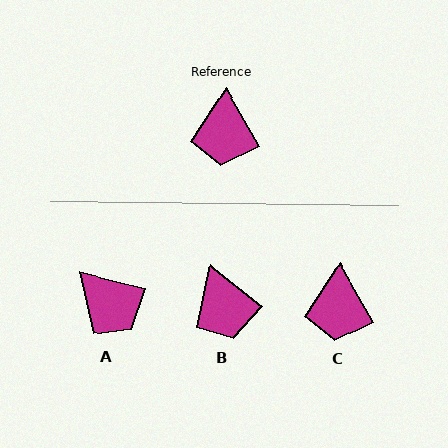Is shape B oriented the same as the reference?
No, it is off by about 22 degrees.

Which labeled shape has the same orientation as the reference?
C.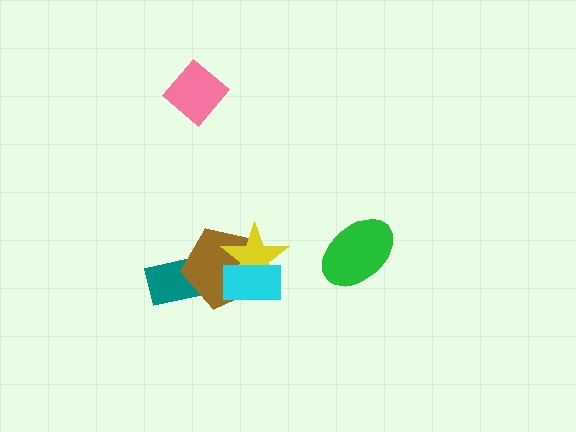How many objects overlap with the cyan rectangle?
2 objects overlap with the cyan rectangle.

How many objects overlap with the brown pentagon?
3 objects overlap with the brown pentagon.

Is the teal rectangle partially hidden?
Yes, it is partially covered by another shape.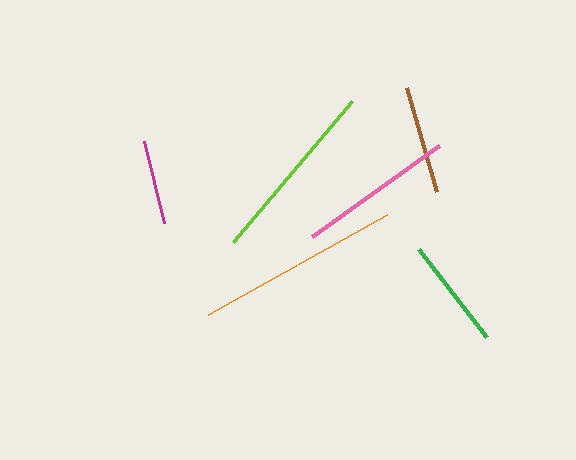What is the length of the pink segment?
The pink segment is approximately 156 pixels long.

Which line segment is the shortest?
The magenta line is the shortest at approximately 85 pixels.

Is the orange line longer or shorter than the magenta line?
The orange line is longer than the magenta line.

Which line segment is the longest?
The orange line is the longest at approximately 206 pixels.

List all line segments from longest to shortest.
From longest to shortest: orange, lime, pink, green, brown, magenta.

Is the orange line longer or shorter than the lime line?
The orange line is longer than the lime line.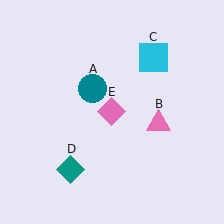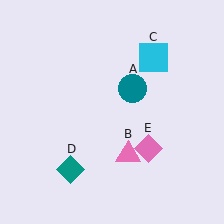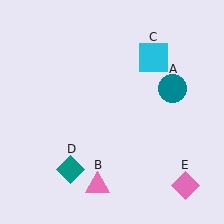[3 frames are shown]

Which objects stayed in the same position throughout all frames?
Cyan square (object C) and teal diamond (object D) remained stationary.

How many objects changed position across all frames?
3 objects changed position: teal circle (object A), pink triangle (object B), pink diamond (object E).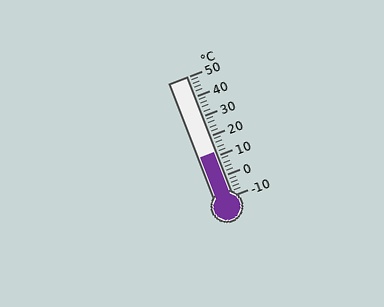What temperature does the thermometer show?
The thermometer shows approximately 12°C.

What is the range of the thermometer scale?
The thermometer scale ranges from -10°C to 50°C.